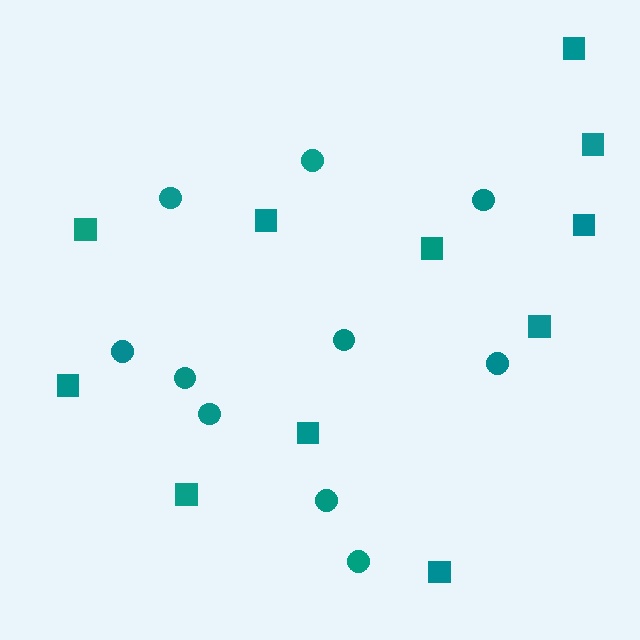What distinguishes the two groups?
There are 2 groups: one group of circles (10) and one group of squares (11).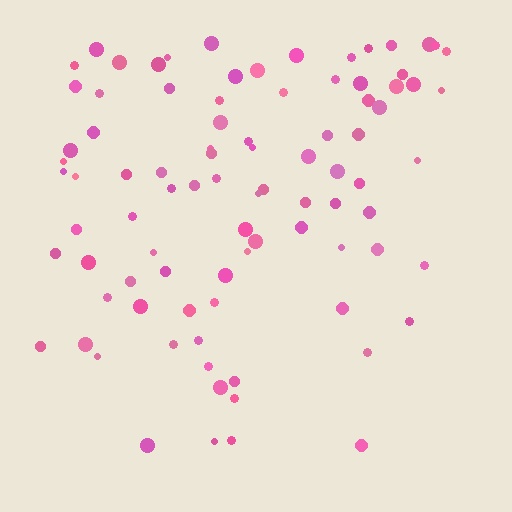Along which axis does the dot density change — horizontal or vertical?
Vertical.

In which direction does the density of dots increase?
From bottom to top, with the top side densest.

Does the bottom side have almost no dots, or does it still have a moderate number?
Still a moderate number, just noticeably fewer than the top.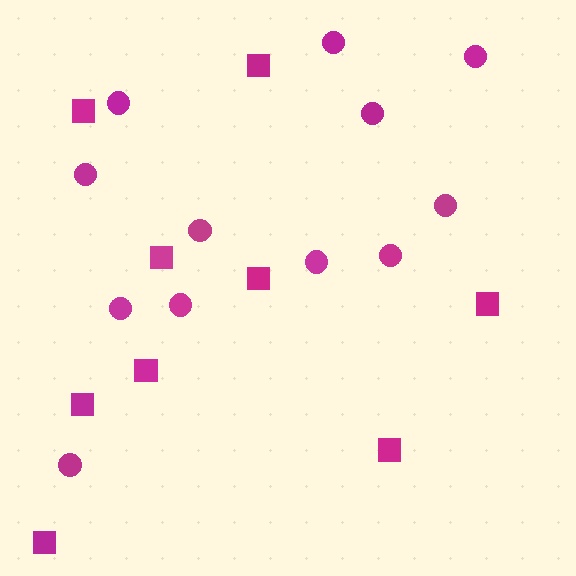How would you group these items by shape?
There are 2 groups: one group of squares (9) and one group of circles (12).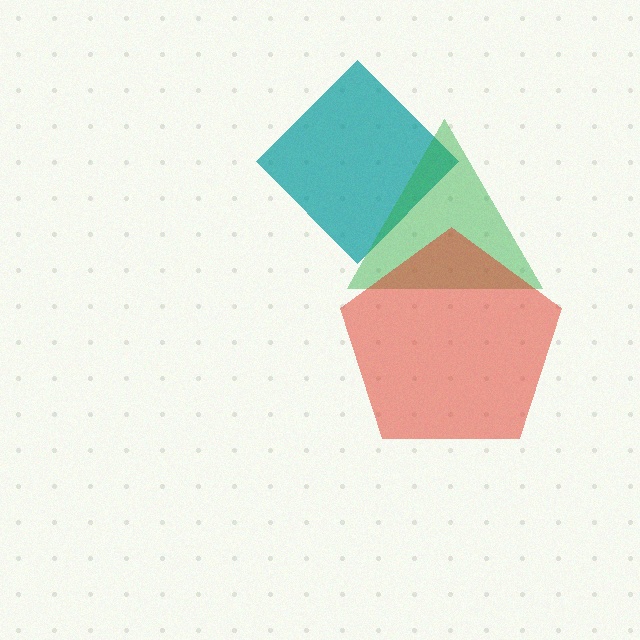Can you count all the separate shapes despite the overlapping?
Yes, there are 3 separate shapes.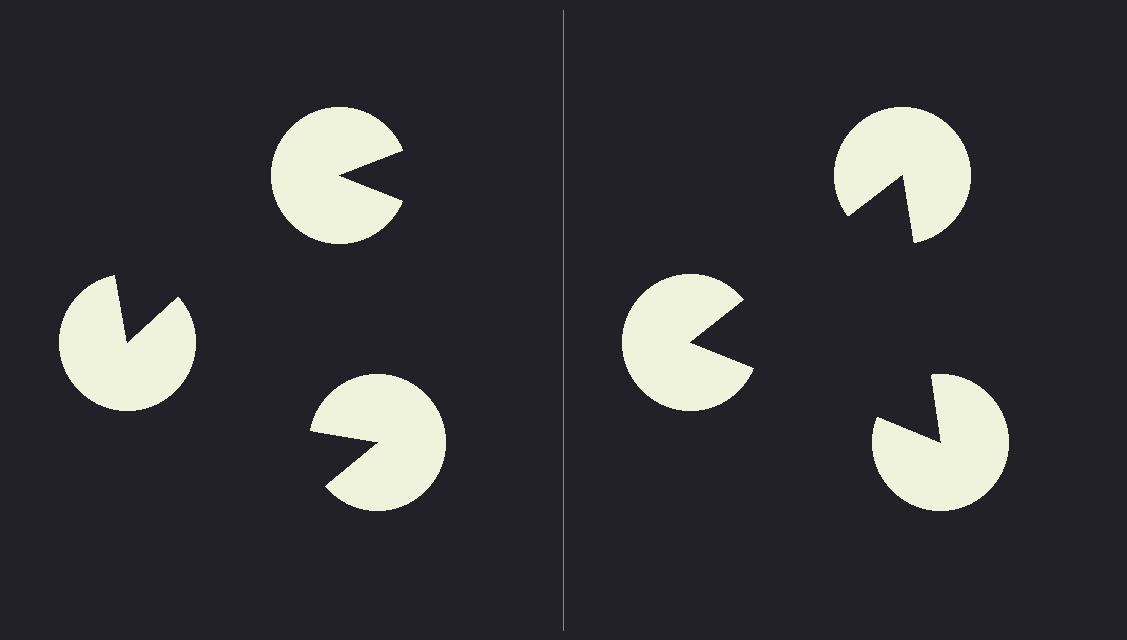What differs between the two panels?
The pac-man discs are positioned identically on both sides; only the wedge orientations differ. On the right they align to a triangle; on the left they are misaligned.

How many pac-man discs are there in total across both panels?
6 — 3 on each side.